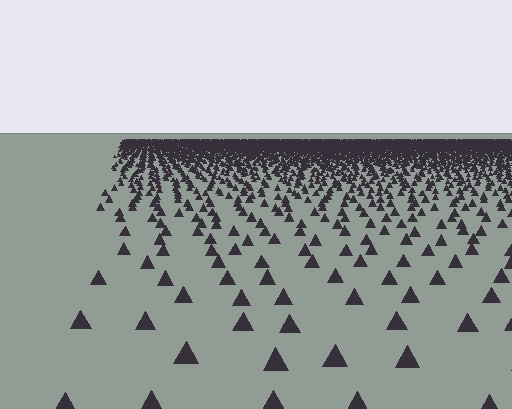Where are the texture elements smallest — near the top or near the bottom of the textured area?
Near the top.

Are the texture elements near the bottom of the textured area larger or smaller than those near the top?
Larger. Near the bottom, elements are closer to the viewer and appear at a bigger on-screen size.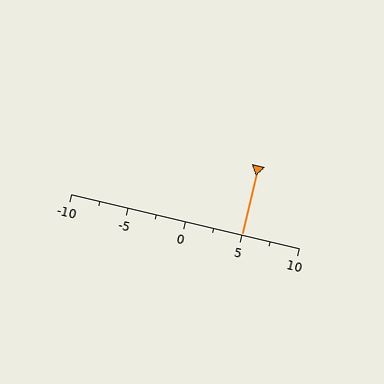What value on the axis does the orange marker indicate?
The marker indicates approximately 5.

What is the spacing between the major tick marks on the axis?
The major ticks are spaced 5 apart.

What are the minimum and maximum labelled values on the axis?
The axis runs from -10 to 10.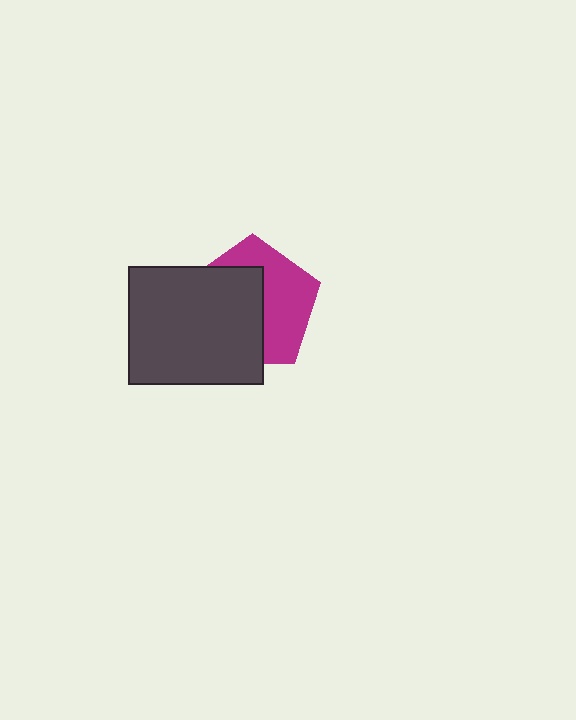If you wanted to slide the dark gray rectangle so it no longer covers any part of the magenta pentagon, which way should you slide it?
Slide it left — that is the most direct way to separate the two shapes.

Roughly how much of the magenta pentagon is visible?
About half of it is visible (roughly 47%).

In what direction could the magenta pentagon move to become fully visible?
The magenta pentagon could move right. That would shift it out from behind the dark gray rectangle entirely.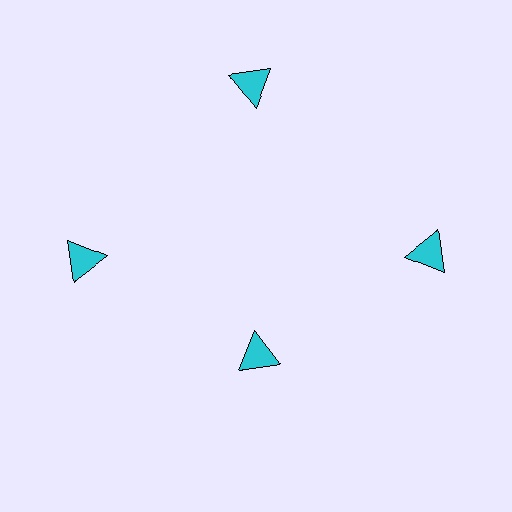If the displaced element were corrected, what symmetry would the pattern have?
It would have 4-fold rotational symmetry — the pattern would map onto itself every 90 degrees.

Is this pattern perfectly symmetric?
No. The 4 cyan triangles are arranged in a ring, but one element near the 6 o'clock position is pulled inward toward the center, breaking the 4-fold rotational symmetry.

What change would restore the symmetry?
The symmetry would be restored by moving it outward, back onto the ring so that all 4 triangles sit at equal angles and equal distance from the center.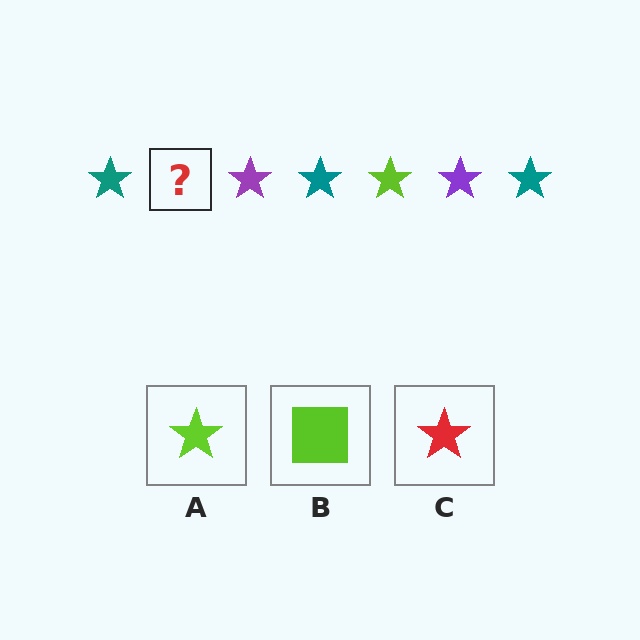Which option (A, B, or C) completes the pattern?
A.